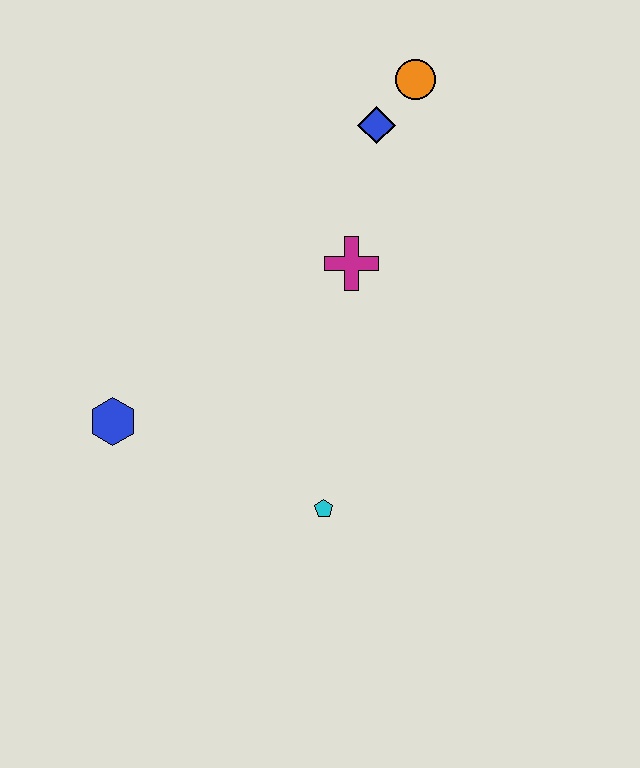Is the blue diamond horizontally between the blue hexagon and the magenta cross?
No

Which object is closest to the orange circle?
The blue diamond is closest to the orange circle.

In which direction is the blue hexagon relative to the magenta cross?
The blue hexagon is to the left of the magenta cross.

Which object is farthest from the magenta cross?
The blue hexagon is farthest from the magenta cross.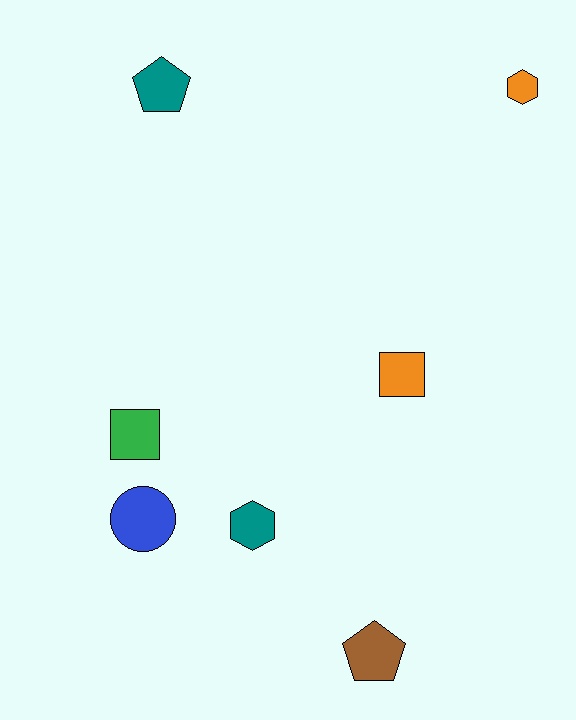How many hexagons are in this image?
There are 2 hexagons.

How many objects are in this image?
There are 7 objects.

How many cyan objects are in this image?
There are no cyan objects.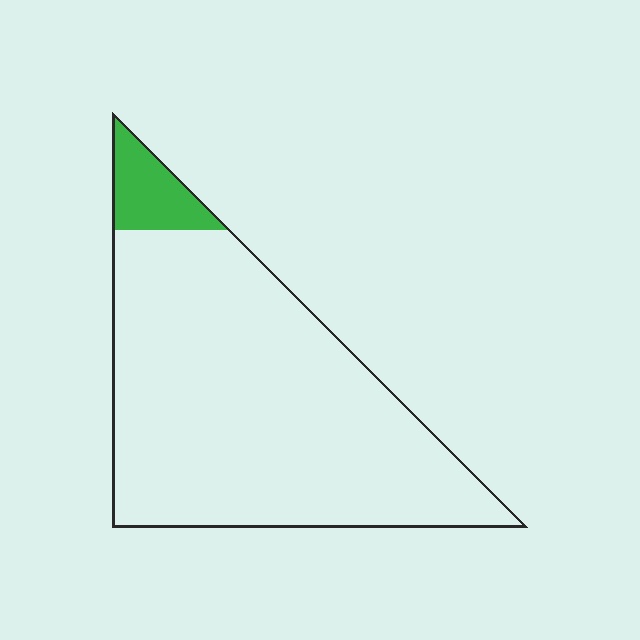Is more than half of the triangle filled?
No.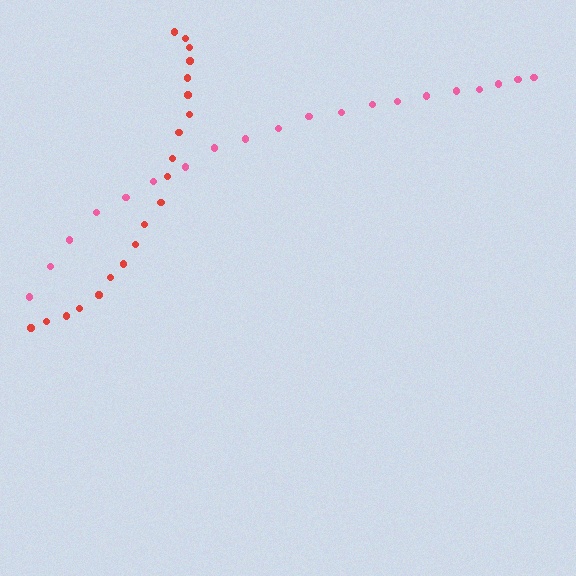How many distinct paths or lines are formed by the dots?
There are 2 distinct paths.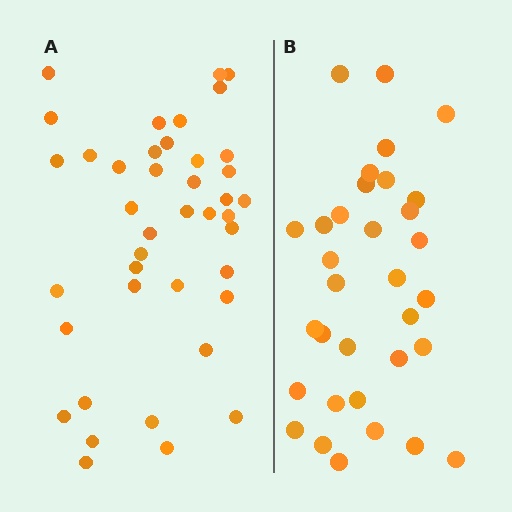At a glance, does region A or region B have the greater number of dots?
Region A (the left region) has more dots.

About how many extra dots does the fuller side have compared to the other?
Region A has roughly 8 or so more dots than region B.